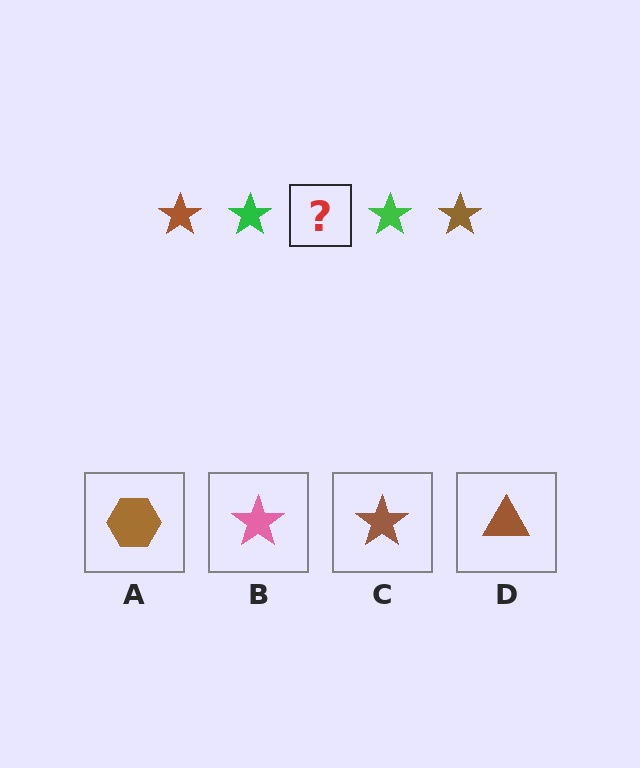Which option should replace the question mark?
Option C.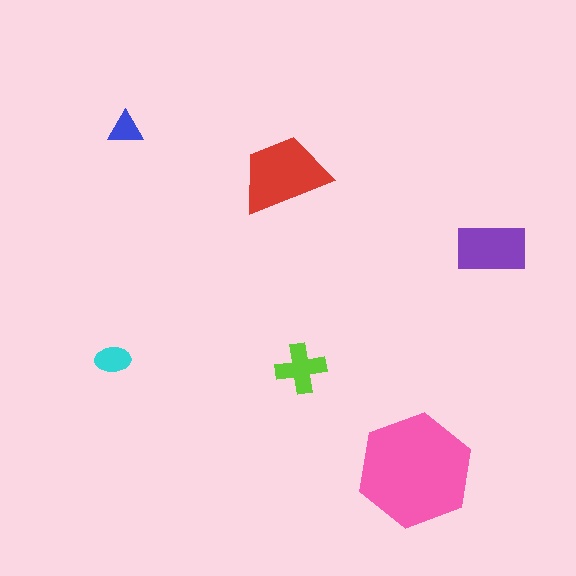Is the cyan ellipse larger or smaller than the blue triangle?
Larger.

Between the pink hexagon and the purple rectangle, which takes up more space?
The pink hexagon.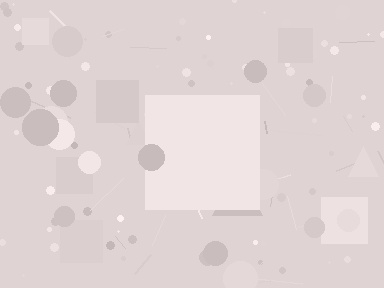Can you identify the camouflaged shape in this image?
The camouflaged shape is a square.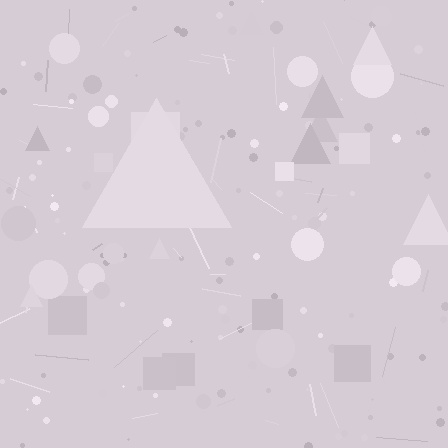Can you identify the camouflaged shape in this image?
The camouflaged shape is a triangle.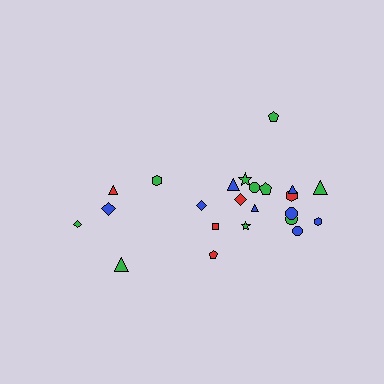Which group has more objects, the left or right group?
The right group.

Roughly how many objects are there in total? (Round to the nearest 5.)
Roughly 25 objects in total.